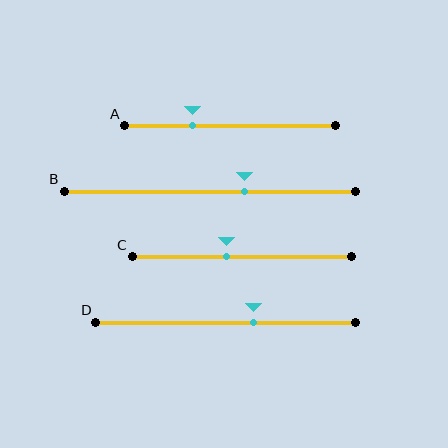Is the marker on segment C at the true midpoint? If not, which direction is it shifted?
No, the marker on segment C is shifted to the left by about 7% of the segment length.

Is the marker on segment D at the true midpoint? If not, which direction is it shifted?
No, the marker on segment D is shifted to the right by about 11% of the segment length.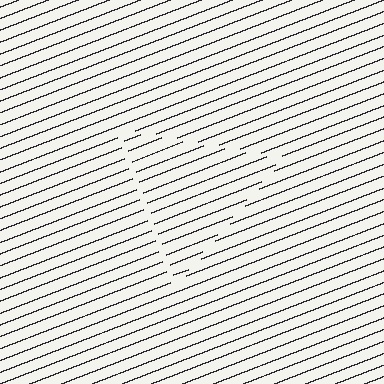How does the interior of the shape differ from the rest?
The interior of the shape contains the same grating, shifted by half a period — the contour is defined by the phase discontinuity where line-ends from the inner and outer gratings abut.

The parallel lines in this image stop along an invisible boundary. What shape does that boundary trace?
An illusory triangle. The interior of the shape contains the same grating, shifted by half a period — the contour is defined by the phase discontinuity where line-ends from the inner and outer gratings abut.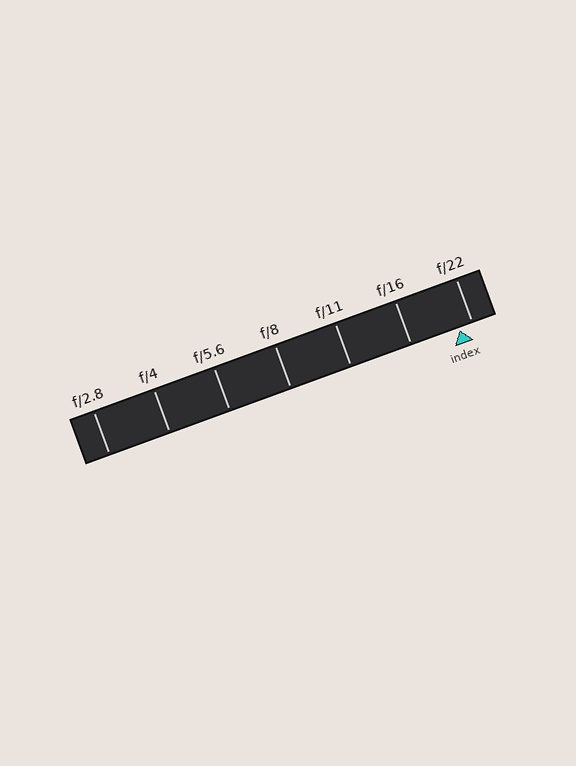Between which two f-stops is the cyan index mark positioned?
The index mark is between f/16 and f/22.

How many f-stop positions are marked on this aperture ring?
There are 7 f-stop positions marked.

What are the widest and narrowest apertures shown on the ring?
The widest aperture shown is f/2.8 and the narrowest is f/22.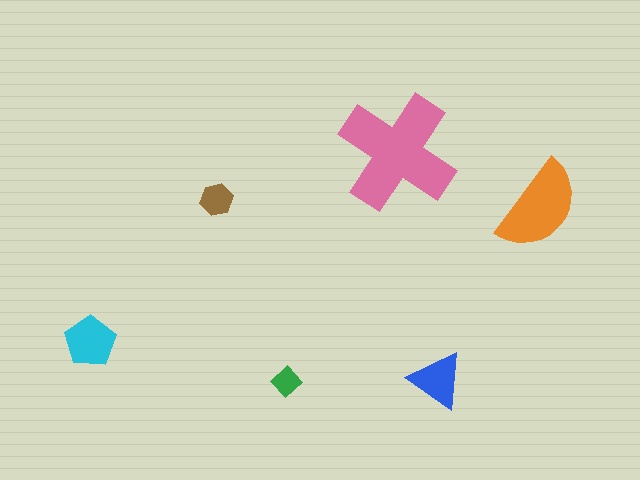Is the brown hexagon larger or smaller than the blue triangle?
Smaller.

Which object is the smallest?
The green diamond.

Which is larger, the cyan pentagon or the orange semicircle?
The orange semicircle.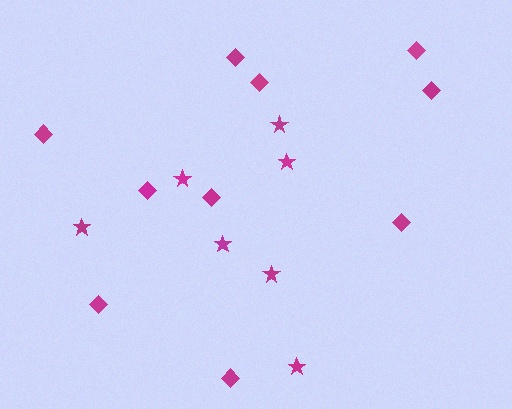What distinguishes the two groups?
There are 2 groups: one group of diamonds (10) and one group of stars (7).